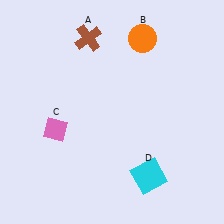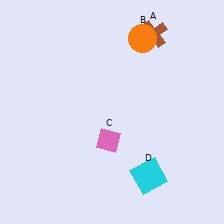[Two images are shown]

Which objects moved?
The objects that moved are: the brown cross (A), the pink diamond (C).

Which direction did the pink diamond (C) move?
The pink diamond (C) moved right.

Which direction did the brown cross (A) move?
The brown cross (A) moved right.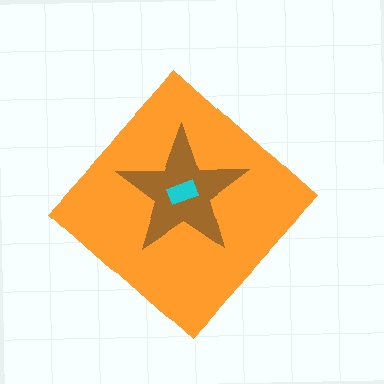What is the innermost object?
The cyan rectangle.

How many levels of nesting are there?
3.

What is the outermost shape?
The orange diamond.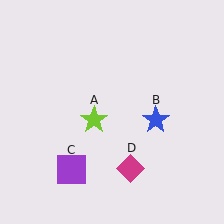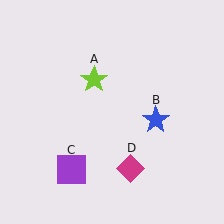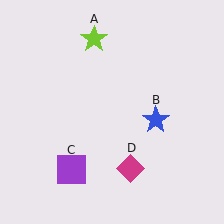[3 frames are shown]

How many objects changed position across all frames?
1 object changed position: lime star (object A).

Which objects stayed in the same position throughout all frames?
Blue star (object B) and purple square (object C) and magenta diamond (object D) remained stationary.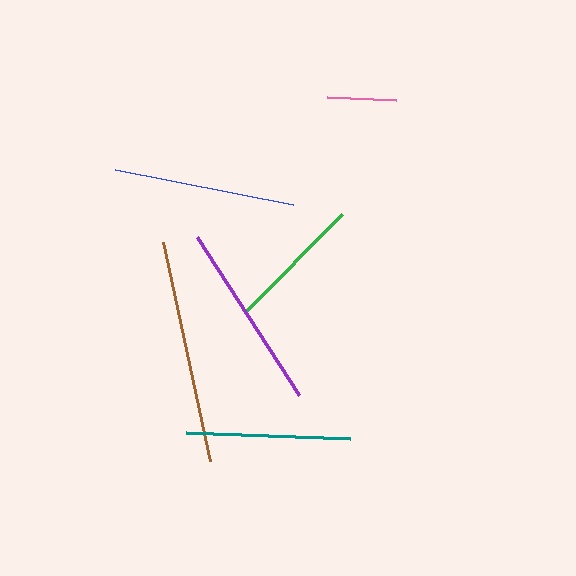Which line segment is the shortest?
The pink line is the shortest at approximately 69 pixels.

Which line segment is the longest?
The brown line is the longest at approximately 225 pixels.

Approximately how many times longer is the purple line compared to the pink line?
The purple line is approximately 2.7 times the length of the pink line.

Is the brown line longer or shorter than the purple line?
The brown line is longer than the purple line.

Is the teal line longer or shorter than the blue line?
The blue line is longer than the teal line.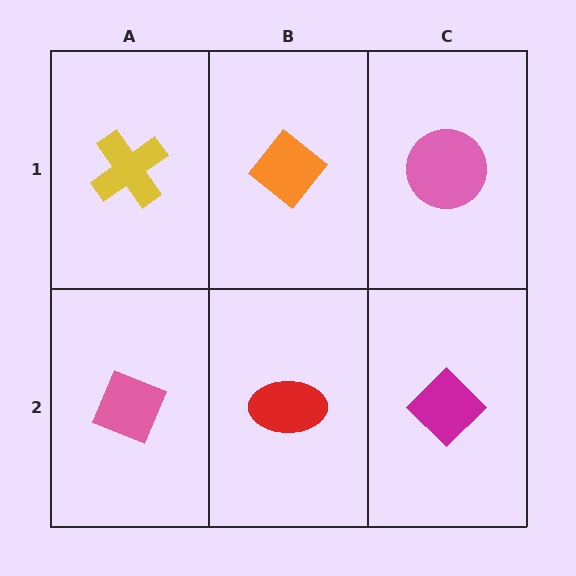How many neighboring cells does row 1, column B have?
3.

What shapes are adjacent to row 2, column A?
A yellow cross (row 1, column A), a red ellipse (row 2, column B).